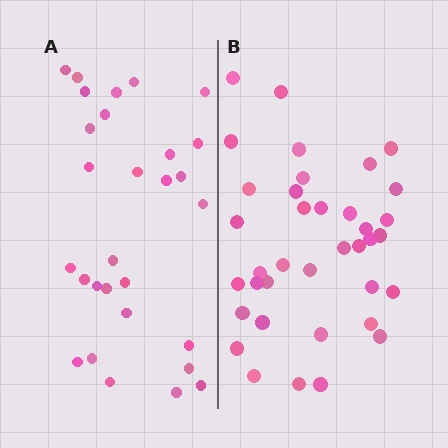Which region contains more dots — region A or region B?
Region B (the right region) has more dots.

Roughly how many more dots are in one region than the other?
Region B has roughly 8 or so more dots than region A.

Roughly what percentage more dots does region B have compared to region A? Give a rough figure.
About 30% more.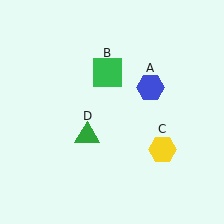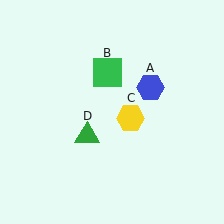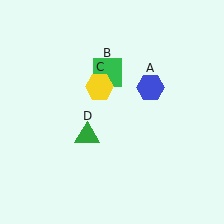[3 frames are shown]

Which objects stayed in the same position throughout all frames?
Blue hexagon (object A) and green square (object B) and green triangle (object D) remained stationary.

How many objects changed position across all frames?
1 object changed position: yellow hexagon (object C).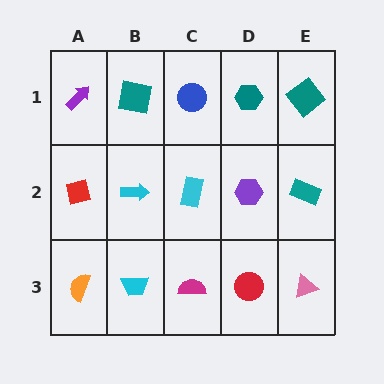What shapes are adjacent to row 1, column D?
A purple hexagon (row 2, column D), a blue circle (row 1, column C), a teal diamond (row 1, column E).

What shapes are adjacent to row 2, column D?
A teal hexagon (row 1, column D), a red circle (row 3, column D), a cyan rectangle (row 2, column C), a teal rectangle (row 2, column E).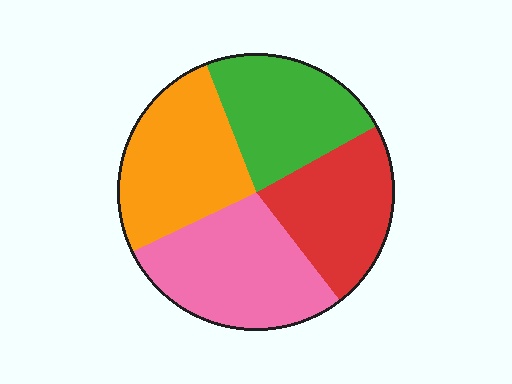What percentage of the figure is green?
Green takes up less than a quarter of the figure.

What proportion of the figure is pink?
Pink takes up about one quarter (1/4) of the figure.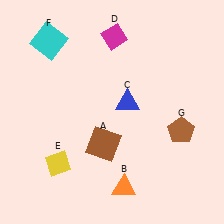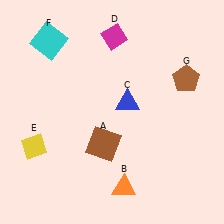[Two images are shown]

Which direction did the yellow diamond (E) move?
The yellow diamond (E) moved left.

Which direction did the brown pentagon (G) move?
The brown pentagon (G) moved up.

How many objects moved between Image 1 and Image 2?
2 objects moved between the two images.